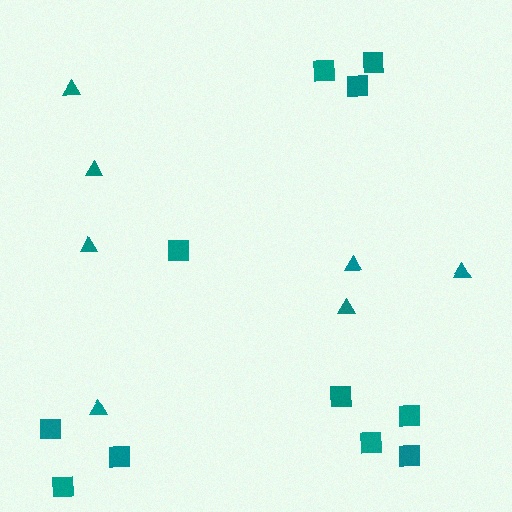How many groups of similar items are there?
There are 2 groups: one group of triangles (7) and one group of squares (11).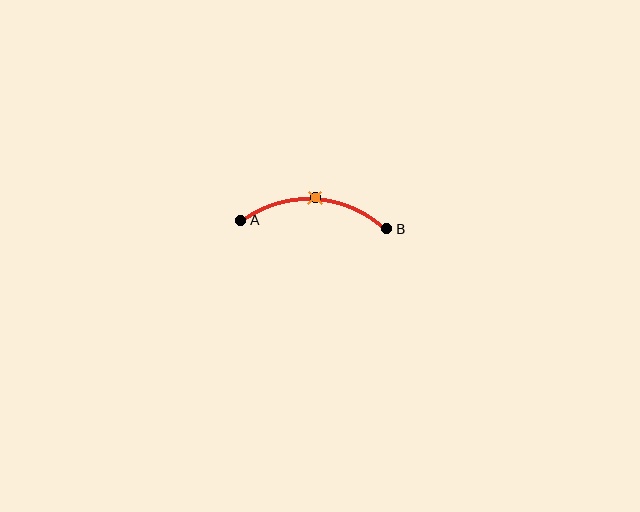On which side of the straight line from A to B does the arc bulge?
The arc bulges above the straight line connecting A and B.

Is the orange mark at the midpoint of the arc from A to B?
Yes. The orange mark lies on the arc at equal arc-length from both A and B — it is the arc midpoint.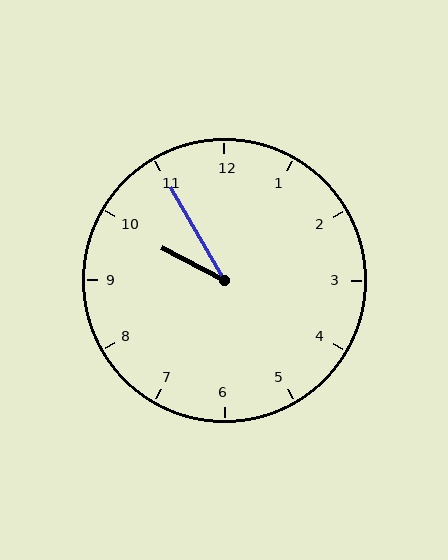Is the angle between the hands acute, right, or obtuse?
It is acute.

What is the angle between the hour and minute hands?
Approximately 32 degrees.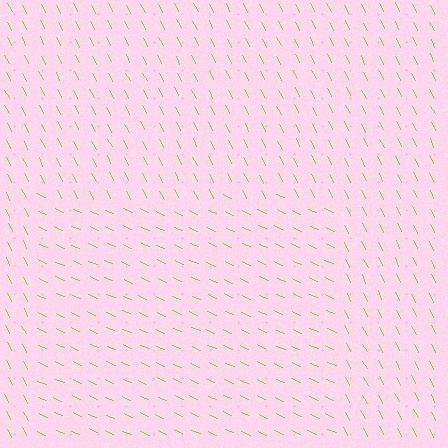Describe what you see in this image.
The image is filled with small lime line segments. A rectangle region in the image has lines oriented differently from the surrounding lines, creating a visible texture boundary.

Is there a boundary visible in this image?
Yes, there is a texture boundary formed by a change in line orientation.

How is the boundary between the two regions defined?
The boundary is defined purely by a change in line orientation (approximately 39 degrees difference). All lines are the same color and thickness.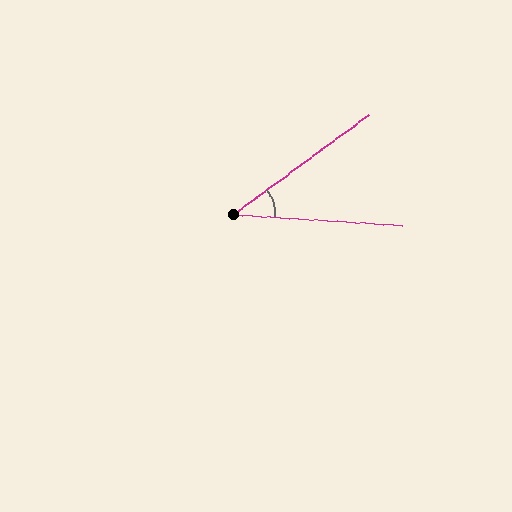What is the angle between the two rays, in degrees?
Approximately 40 degrees.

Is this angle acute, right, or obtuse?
It is acute.